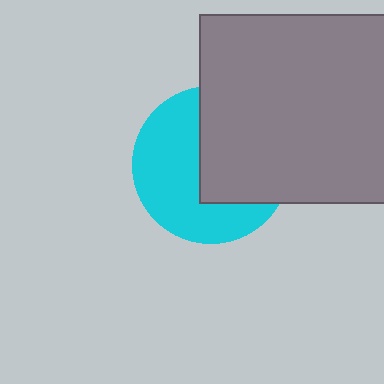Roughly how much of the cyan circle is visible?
About half of it is visible (roughly 53%).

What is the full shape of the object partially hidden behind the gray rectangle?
The partially hidden object is a cyan circle.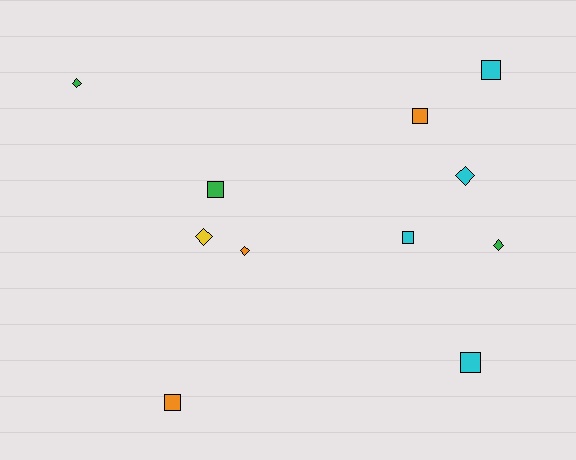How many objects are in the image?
There are 11 objects.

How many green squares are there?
There is 1 green square.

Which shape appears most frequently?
Square, with 6 objects.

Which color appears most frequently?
Cyan, with 4 objects.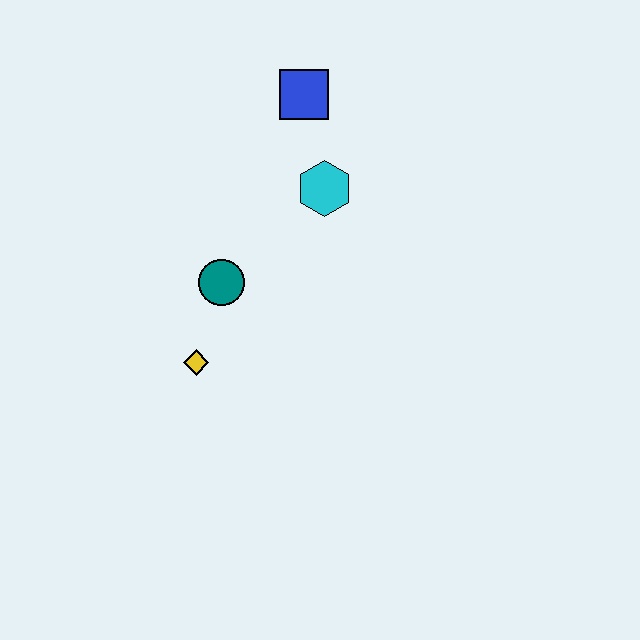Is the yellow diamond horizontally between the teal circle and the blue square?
No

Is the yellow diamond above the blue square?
No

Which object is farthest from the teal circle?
The blue square is farthest from the teal circle.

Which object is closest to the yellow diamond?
The teal circle is closest to the yellow diamond.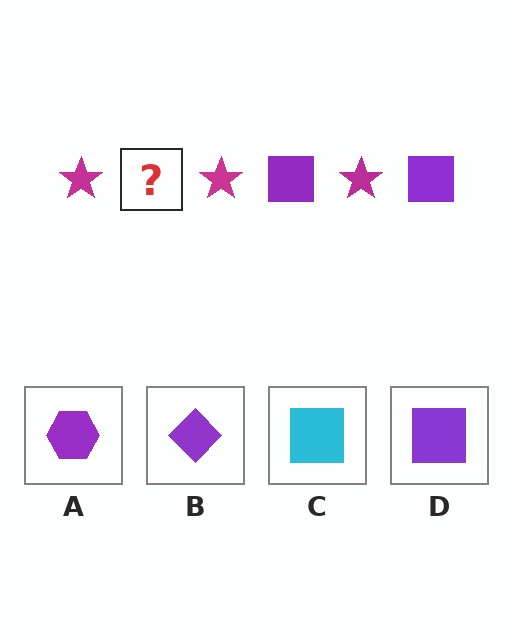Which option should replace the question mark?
Option D.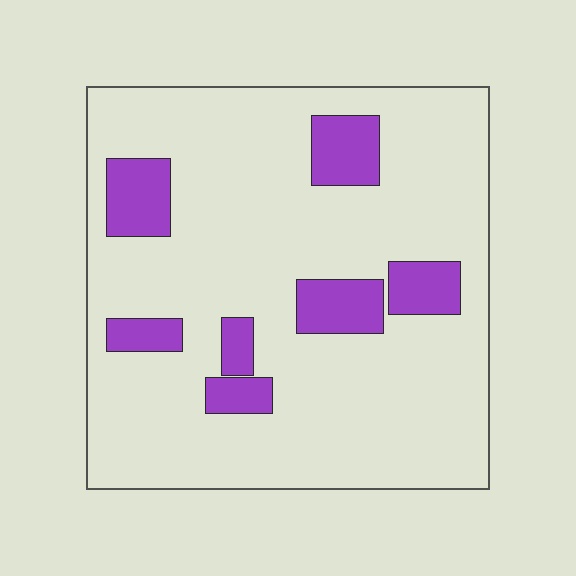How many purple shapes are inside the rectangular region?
7.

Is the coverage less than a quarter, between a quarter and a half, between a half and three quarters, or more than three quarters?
Less than a quarter.